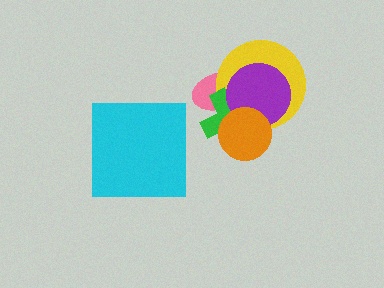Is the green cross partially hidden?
Yes, it is partially covered by another shape.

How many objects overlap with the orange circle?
3 objects overlap with the orange circle.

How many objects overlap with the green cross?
4 objects overlap with the green cross.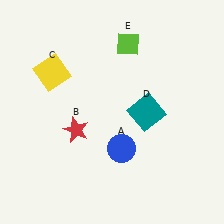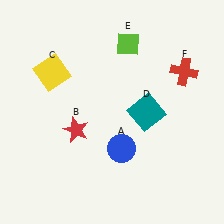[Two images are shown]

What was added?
A red cross (F) was added in Image 2.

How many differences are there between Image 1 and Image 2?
There is 1 difference between the two images.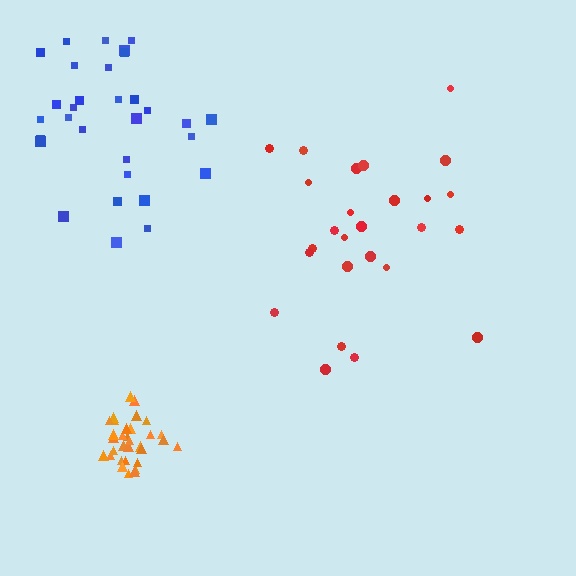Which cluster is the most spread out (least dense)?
Red.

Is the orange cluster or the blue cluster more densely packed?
Orange.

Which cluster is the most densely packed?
Orange.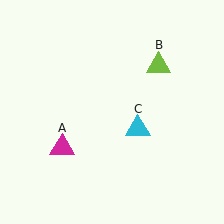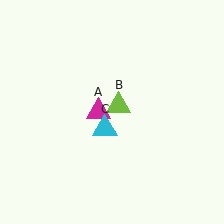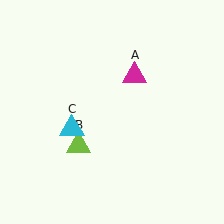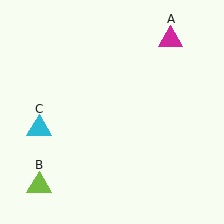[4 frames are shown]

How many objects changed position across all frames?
3 objects changed position: magenta triangle (object A), lime triangle (object B), cyan triangle (object C).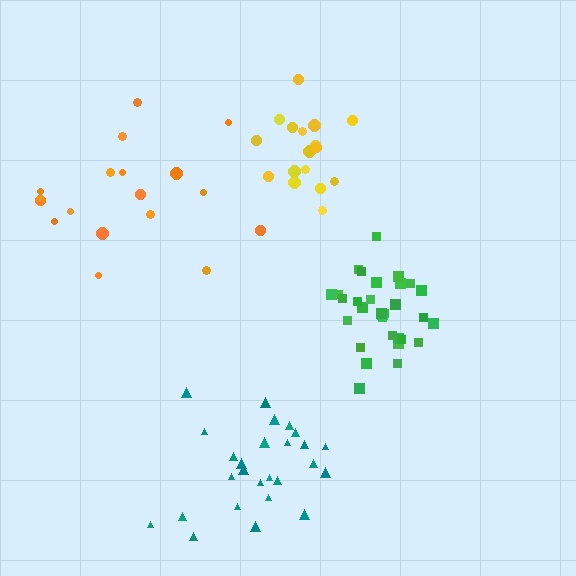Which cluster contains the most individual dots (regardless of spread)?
Green (31).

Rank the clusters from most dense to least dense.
green, yellow, teal, orange.